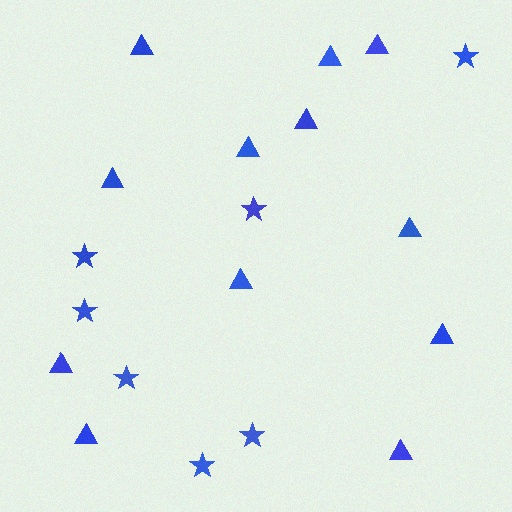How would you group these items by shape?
There are 2 groups: one group of stars (7) and one group of triangles (12).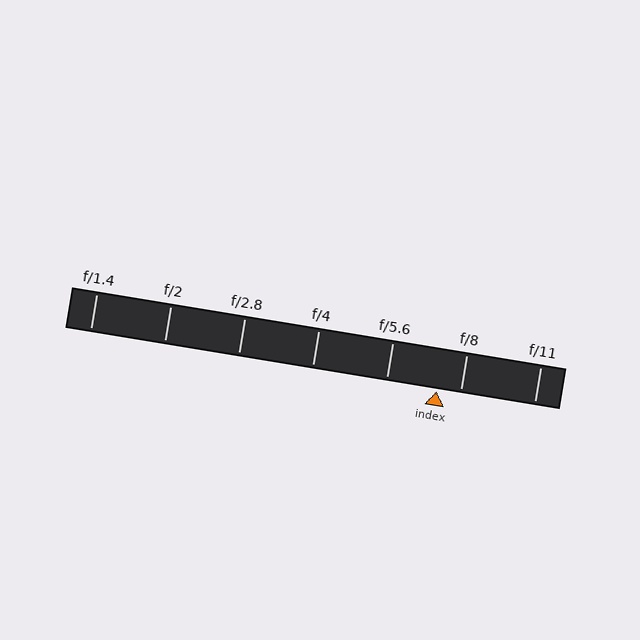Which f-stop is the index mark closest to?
The index mark is closest to f/8.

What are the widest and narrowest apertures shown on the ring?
The widest aperture shown is f/1.4 and the narrowest is f/11.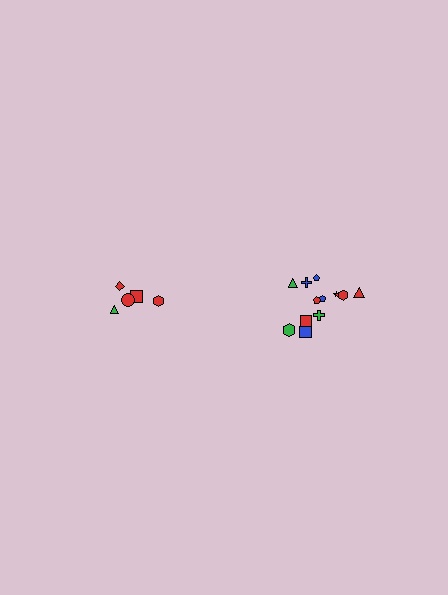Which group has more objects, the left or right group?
The right group.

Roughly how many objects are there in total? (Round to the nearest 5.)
Roughly 15 objects in total.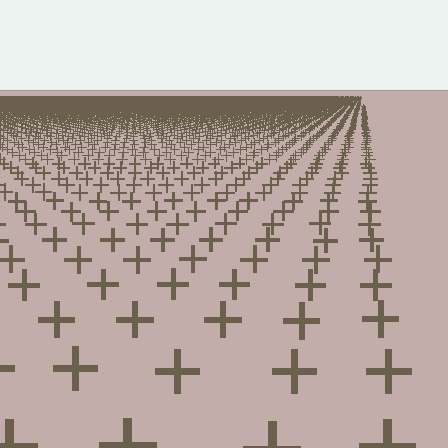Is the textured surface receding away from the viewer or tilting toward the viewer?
The surface is receding away from the viewer. Texture elements get smaller and denser toward the top.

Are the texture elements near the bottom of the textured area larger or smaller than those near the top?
Larger. Near the bottom, elements are closer to the viewer and appear at a bigger on-screen size.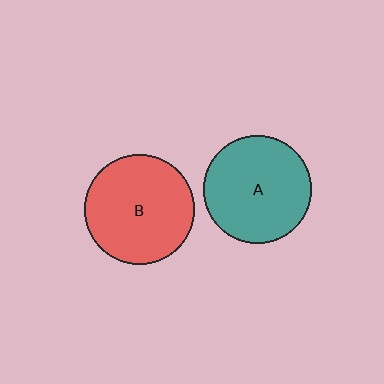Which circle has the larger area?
Circle B (red).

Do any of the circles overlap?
No, none of the circles overlap.